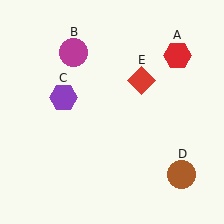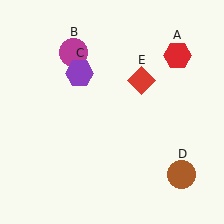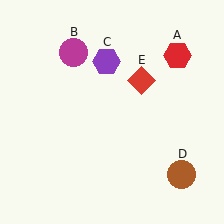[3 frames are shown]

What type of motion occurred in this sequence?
The purple hexagon (object C) rotated clockwise around the center of the scene.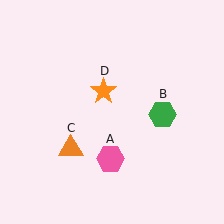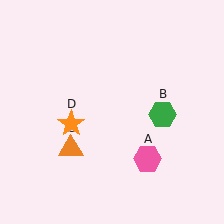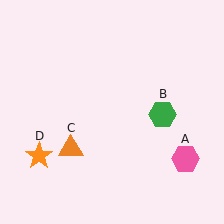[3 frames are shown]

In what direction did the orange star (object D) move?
The orange star (object D) moved down and to the left.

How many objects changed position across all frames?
2 objects changed position: pink hexagon (object A), orange star (object D).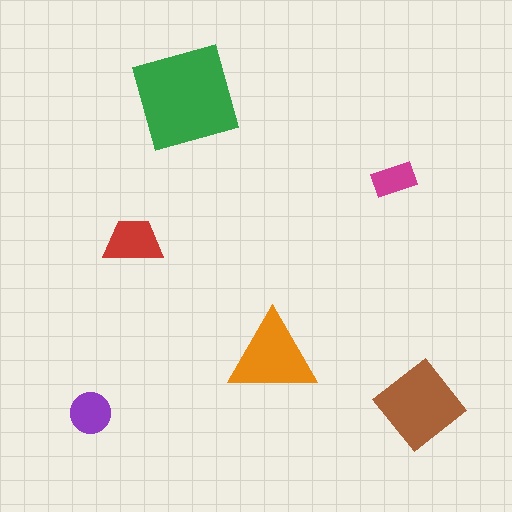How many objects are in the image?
There are 6 objects in the image.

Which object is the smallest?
The magenta rectangle.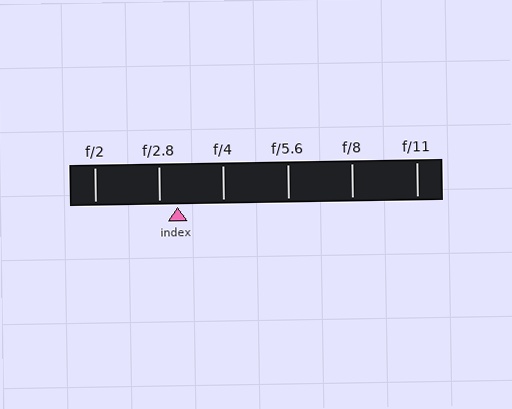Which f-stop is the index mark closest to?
The index mark is closest to f/2.8.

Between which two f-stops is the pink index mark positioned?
The index mark is between f/2.8 and f/4.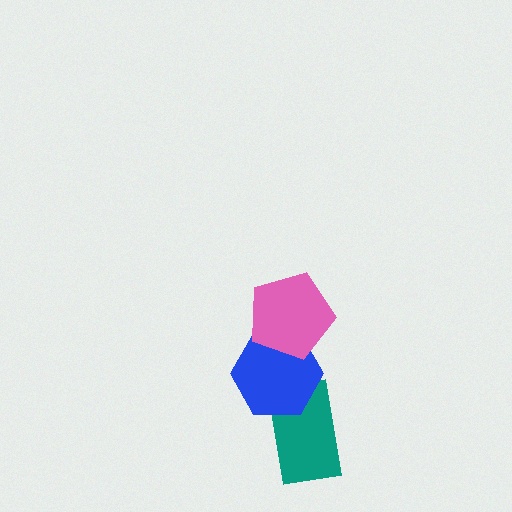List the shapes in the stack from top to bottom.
From top to bottom: the pink pentagon, the blue hexagon, the teal rectangle.